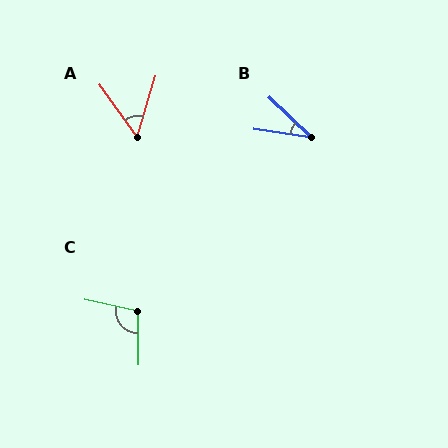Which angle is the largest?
C, at approximately 103 degrees.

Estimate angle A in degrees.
Approximately 52 degrees.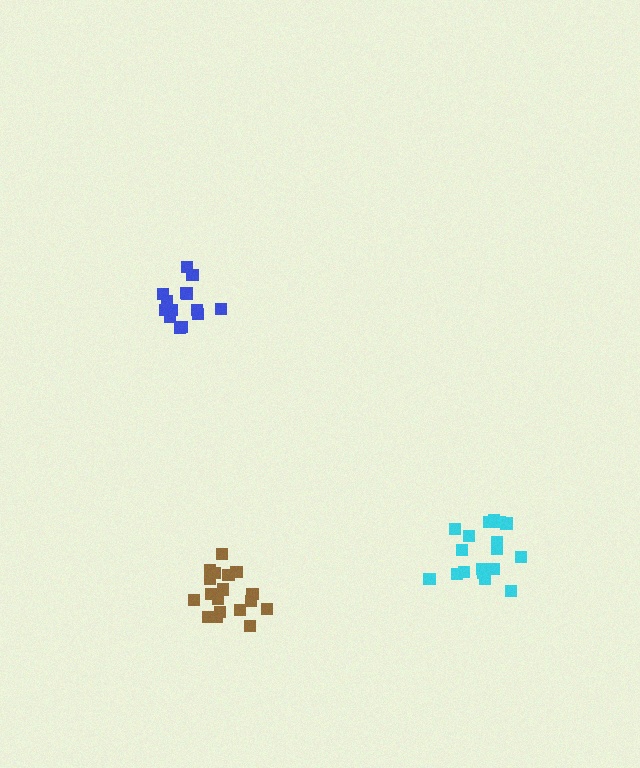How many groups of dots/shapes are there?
There are 3 groups.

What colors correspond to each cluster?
The clusters are colored: blue, cyan, brown.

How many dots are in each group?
Group 1: 14 dots, Group 2: 18 dots, Group 3: 18 dots (50 total).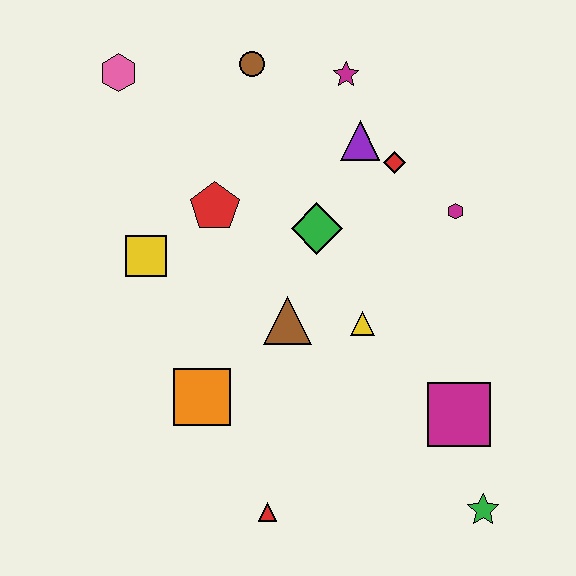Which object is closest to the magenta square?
The green star is closest to the magenta square.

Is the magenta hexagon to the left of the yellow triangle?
No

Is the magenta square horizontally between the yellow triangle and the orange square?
No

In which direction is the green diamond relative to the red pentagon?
The green diamond is to the right of the red pentagon.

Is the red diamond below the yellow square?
No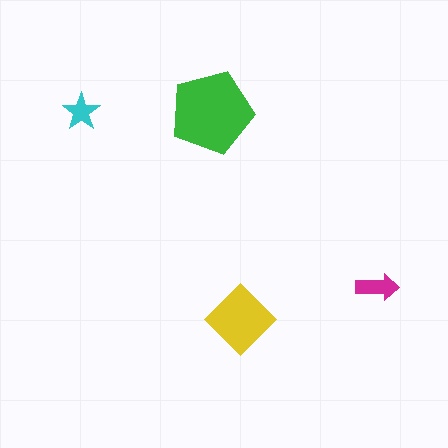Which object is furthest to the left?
The cyan star is leftmost.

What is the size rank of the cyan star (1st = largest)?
4th.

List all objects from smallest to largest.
The cyan star, the magenta arrow, the yellow diamond, the green pentagon.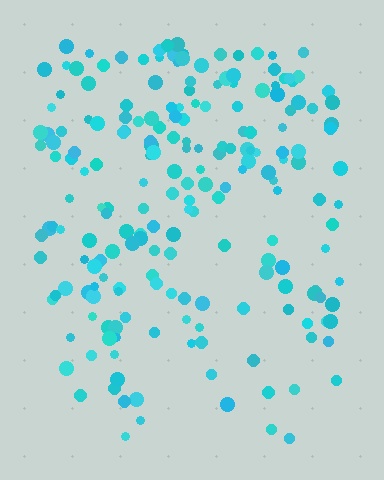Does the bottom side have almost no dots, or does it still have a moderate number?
Still a moderate number, just noticeably fewer than the top.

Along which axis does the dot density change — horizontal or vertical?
Vertical.